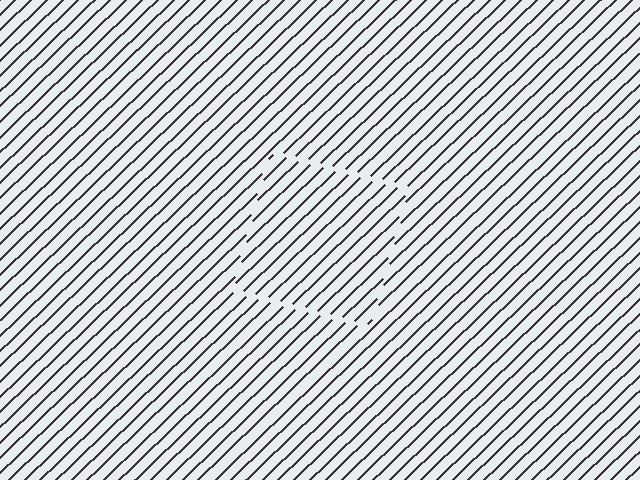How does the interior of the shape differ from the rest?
The interior of the shape contains the same grating, shifted by half a period — the contour is defined by the phase discontinuity where line-ends from the inner and outer gratings abut.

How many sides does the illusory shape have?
4 sides — the line-ends trace a square.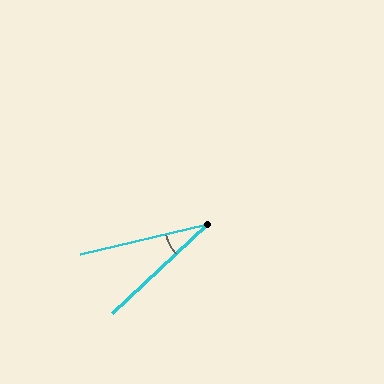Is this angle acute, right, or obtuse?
It is acute.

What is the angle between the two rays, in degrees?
Approximately 30 degrees.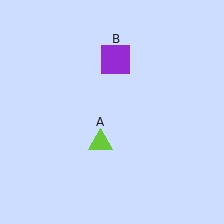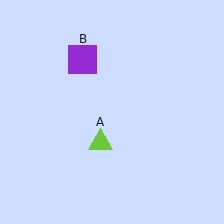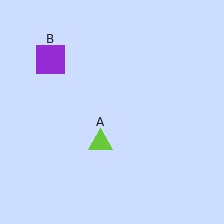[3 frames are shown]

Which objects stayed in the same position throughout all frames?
Lime triangle (object A) remained stationary.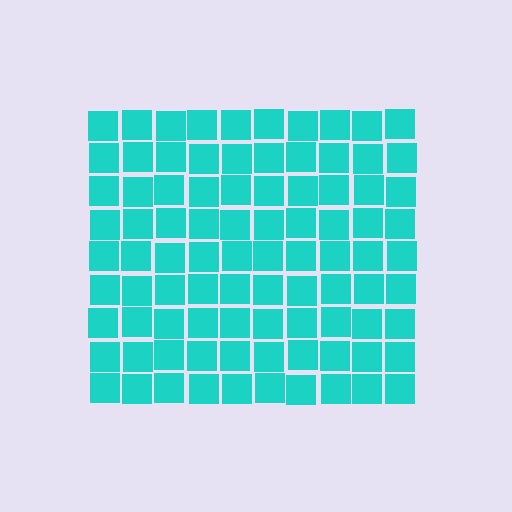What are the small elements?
The small elements are squares.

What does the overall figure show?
The overall figure shows a square.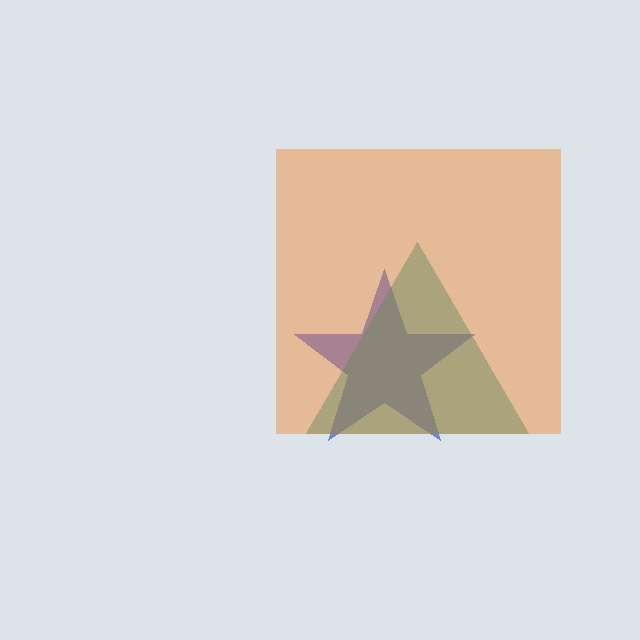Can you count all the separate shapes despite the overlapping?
Yes, there are 3 separate shapes.